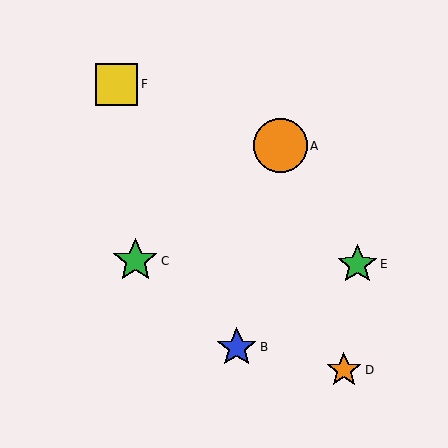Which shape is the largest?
The orange circle (labeled A) is the largest.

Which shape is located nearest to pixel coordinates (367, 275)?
The green star (labeled E) at (357, 264) is nearest to that location.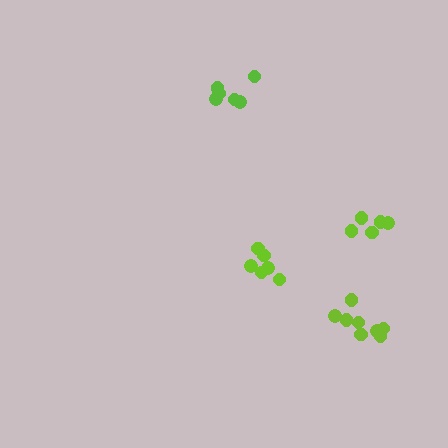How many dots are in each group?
Group 1: 6 dots, Group 2: 8 dots, Group 3: 6 dots, Group 4: 5 dots (25 total).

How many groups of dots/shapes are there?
There are 4 groups.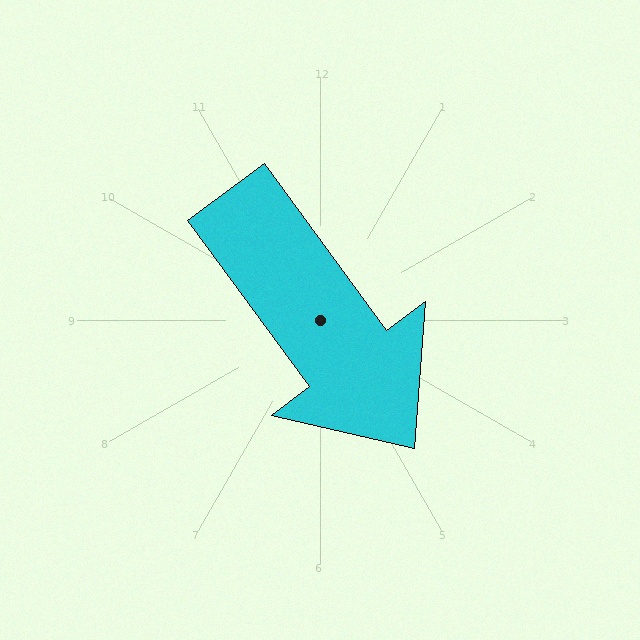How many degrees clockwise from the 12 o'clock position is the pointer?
Approximately 144 degrees.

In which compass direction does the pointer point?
Southeast.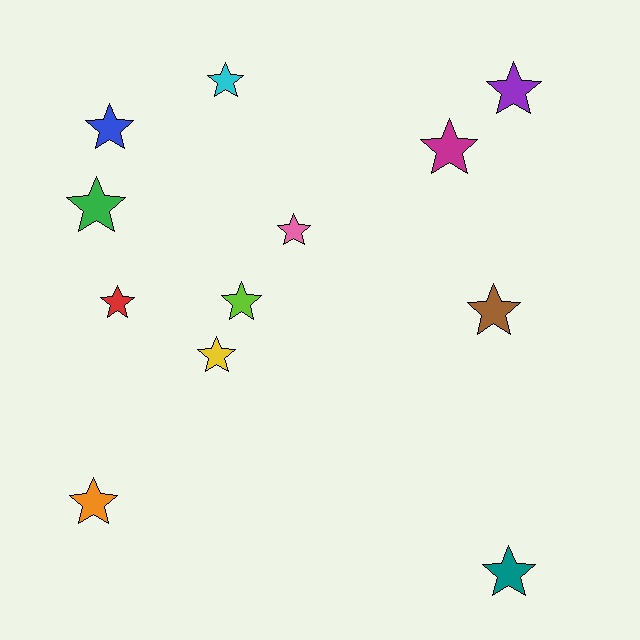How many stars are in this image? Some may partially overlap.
There are 12 stars.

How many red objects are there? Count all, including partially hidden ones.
There is 1 red object.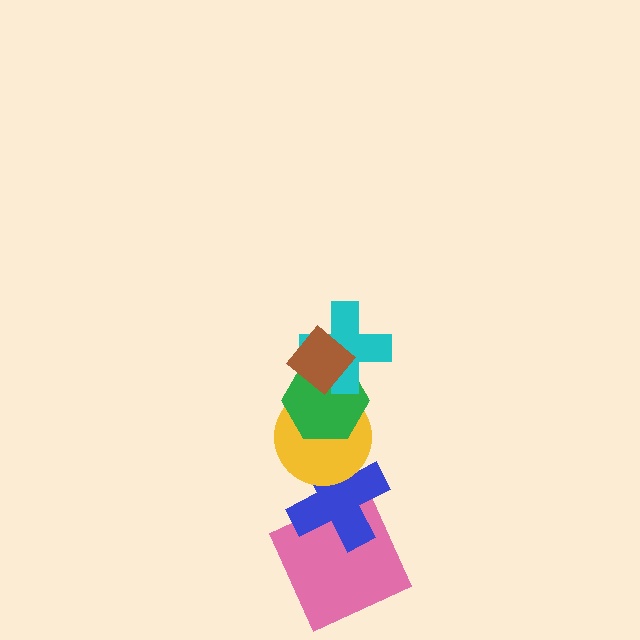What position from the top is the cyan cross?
The cyan cross is 2nd from the top.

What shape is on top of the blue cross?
The yellow circle is on top of the blue cross.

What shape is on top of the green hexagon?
The cyan cross is on top of the green hexagon.